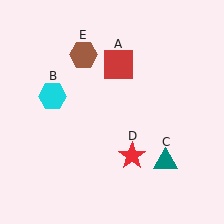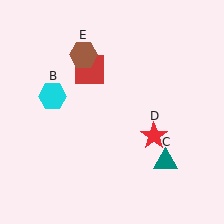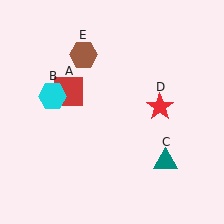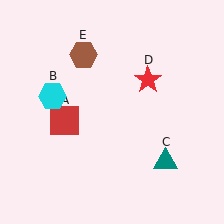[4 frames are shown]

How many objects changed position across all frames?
2 objects changed position: red square (object A), red star (object D).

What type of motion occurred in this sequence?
The red square (object A), red star (object D) rotated counterclockwise around the center of the scene.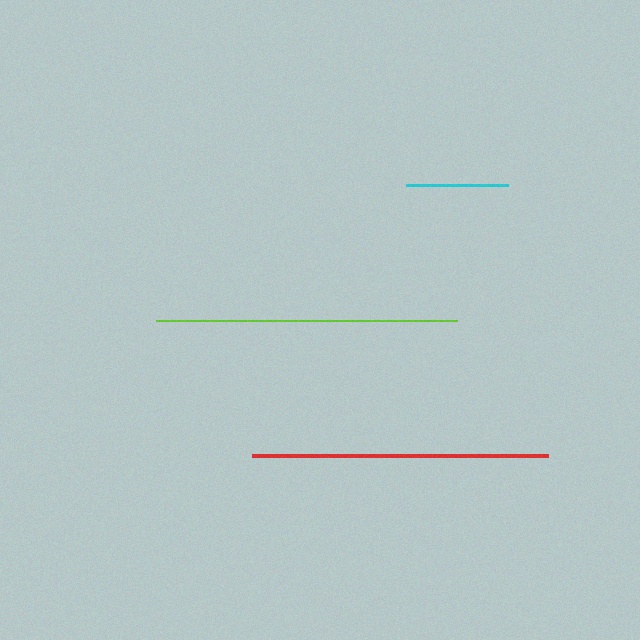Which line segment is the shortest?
The cyan line is the shortest at approximately 102 pixels.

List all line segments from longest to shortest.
From longest to shortest: lime, red, cyan.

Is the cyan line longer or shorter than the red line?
The red line is longer than the cyan line.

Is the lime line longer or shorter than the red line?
The lime line is longer than the red line.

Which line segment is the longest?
The lime line is the longest at approximately 301 pixels.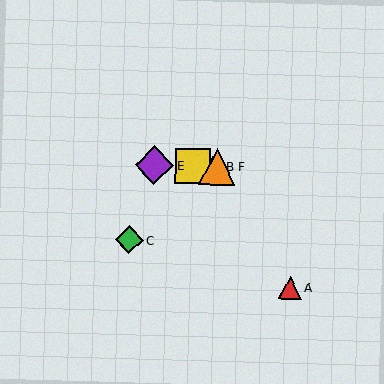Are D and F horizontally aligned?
Yes, both are at y≈166.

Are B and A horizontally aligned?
No, B is at y≈167 and A is at y≈288.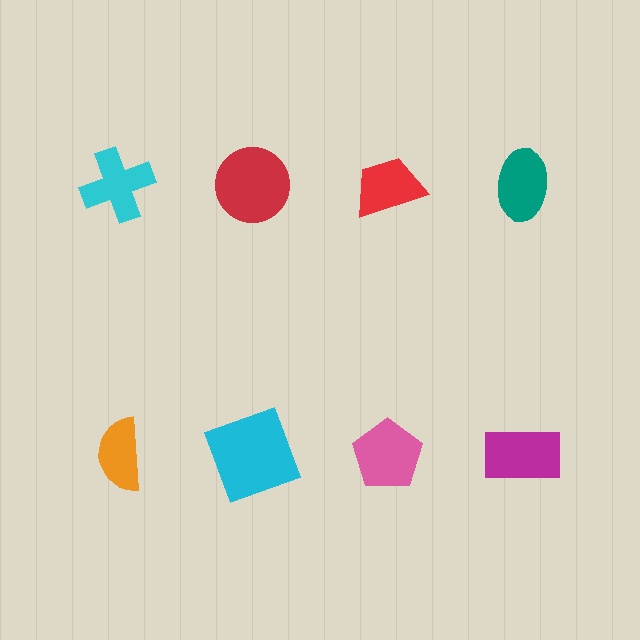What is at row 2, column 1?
An orange semicircle.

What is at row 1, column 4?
A teal ellipse.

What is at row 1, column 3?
A red trapezoid.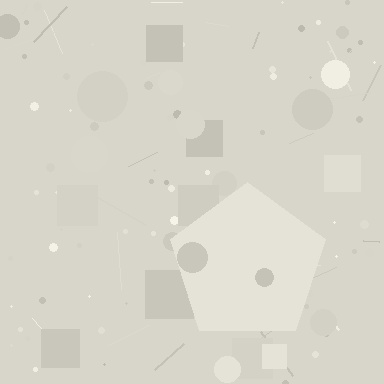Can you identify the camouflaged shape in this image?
The camouflaged shape is a pentagon.